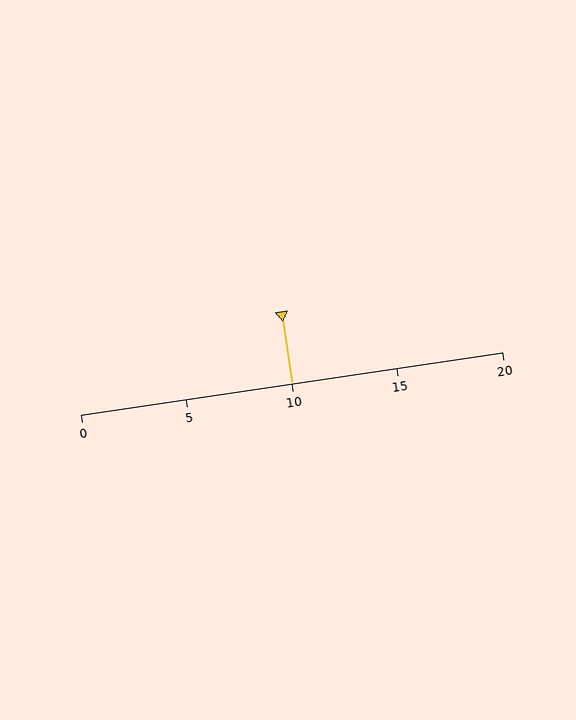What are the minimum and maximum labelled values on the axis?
The axis runs from 0 to 20.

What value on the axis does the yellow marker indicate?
The marker indicates approximately 10.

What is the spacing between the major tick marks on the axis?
The major ticks are spaced 5 apart.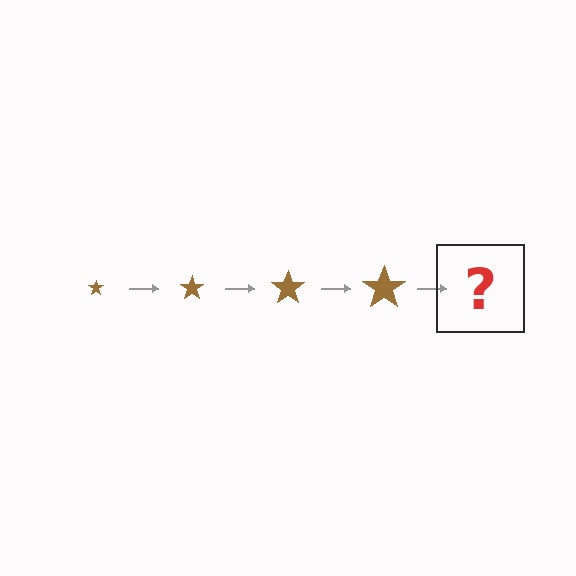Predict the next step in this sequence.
The next step is a brown star, larger than the previous one.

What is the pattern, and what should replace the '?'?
The pattern is that the star gets progressively larger each step. The '?' should be a brown star, larger than the previous one.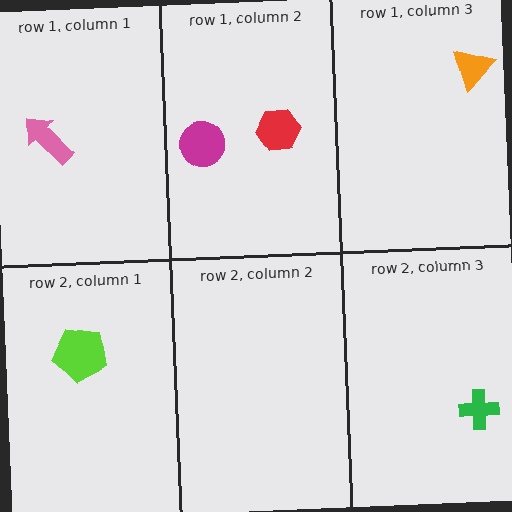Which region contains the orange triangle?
The row 1, column 3 region.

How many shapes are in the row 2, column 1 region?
1.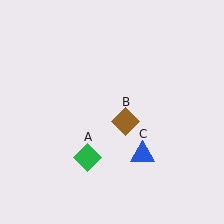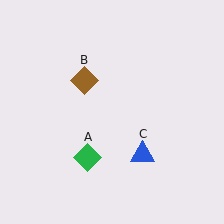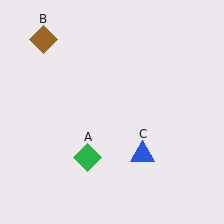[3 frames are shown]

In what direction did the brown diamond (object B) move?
The brown diamond (object B) moved up and to the left.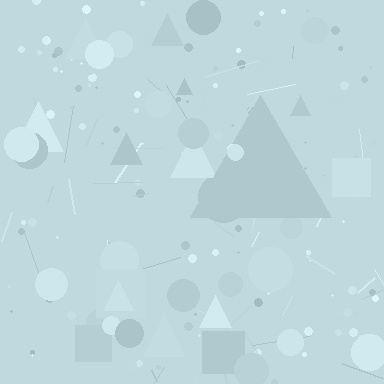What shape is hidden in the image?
A triangle is hidden in the image.